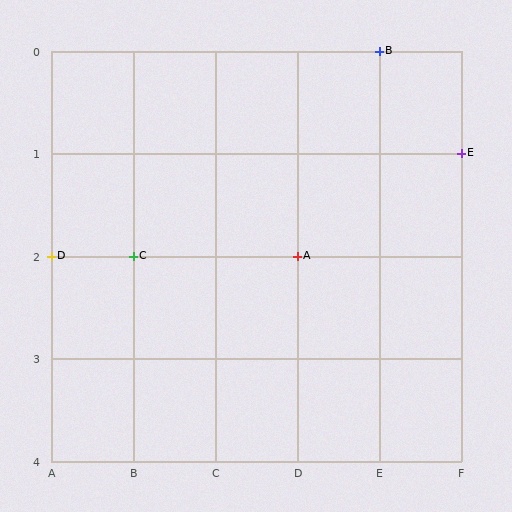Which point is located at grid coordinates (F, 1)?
Point E is at (F, 1).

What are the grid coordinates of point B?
Point B is at grid coordinates (E, 0).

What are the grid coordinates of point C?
Point C is at grid coordinates (B, 2).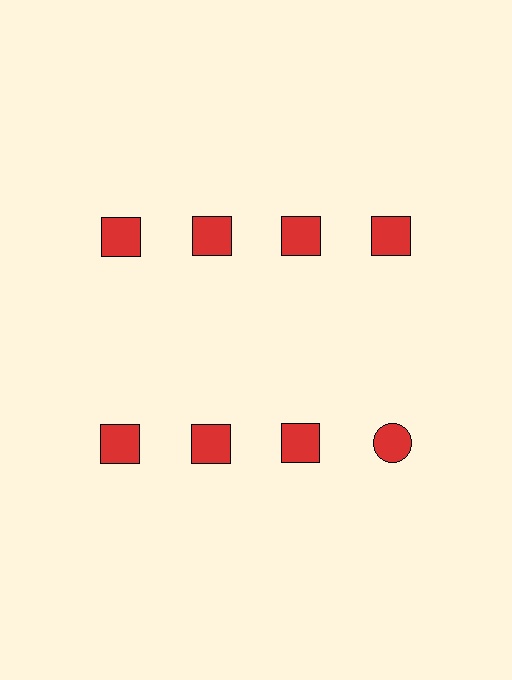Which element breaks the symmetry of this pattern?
The red circle in the second row, second from right column breaks the symmetry. All other shapes are red squares.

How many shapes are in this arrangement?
There are 8 shapes arranged in a grid pattern.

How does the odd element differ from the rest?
It has a different shape: circle instead of square.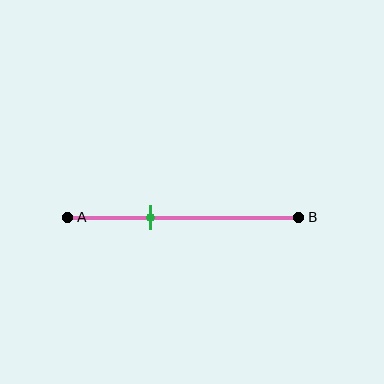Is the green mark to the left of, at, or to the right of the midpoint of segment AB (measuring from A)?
The green mark is to the left of the midpoint of segment AB.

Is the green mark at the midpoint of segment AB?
No, the mark is at about 35% from A, not at the 50% midpoint.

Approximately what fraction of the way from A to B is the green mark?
The green mark is approximately 35% of the way from A to B.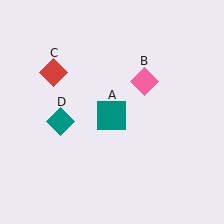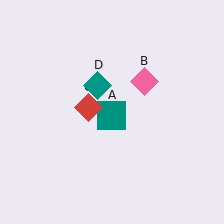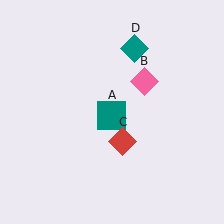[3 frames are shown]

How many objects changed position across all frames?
2 objects changed position: red diamond (object C), teal diamond (object D).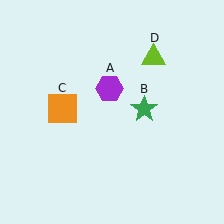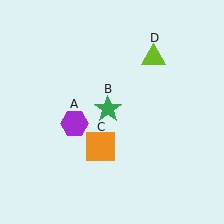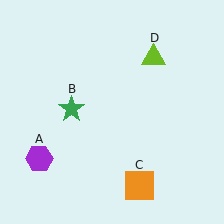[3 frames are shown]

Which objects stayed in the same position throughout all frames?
Lime triangle (object D) remained stationary.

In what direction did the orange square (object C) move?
The orange square (object C) moved down and to the right.